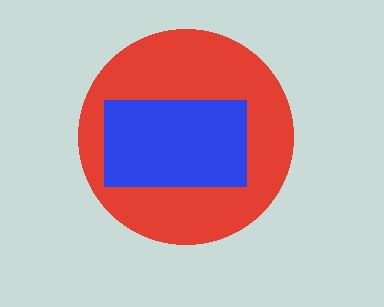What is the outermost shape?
The red circle.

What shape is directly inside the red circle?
The blue rectangle.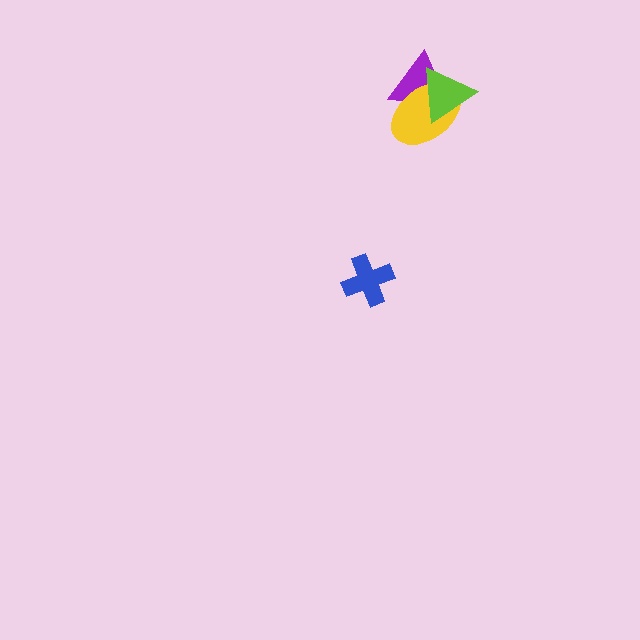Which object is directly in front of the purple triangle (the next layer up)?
The yellow ellipse is directly in front of the purple triangle.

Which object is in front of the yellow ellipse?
The lime triangle is in front of the yellow ellipse.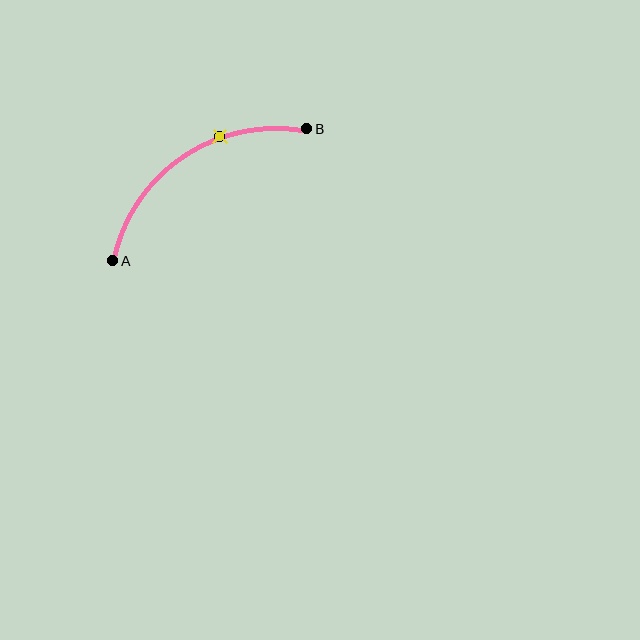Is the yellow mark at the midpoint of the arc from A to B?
No. The yellow mark lies on the arc but is closer to endpoint B. The arc midpoint would be at the point on the curve equidistant along the arc from both A and B.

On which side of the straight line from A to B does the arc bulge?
The arc bulges above and to the left of the straight line connecting A and B.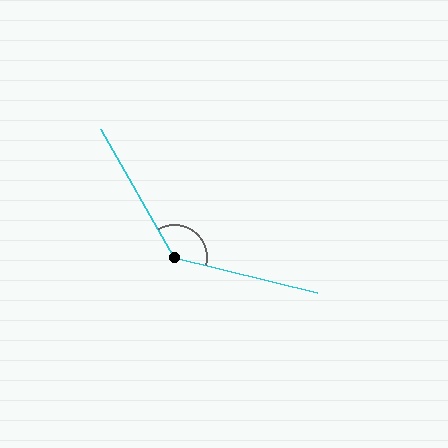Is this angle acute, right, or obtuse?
It is obtuse.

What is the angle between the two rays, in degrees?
Approximately 133 degrees.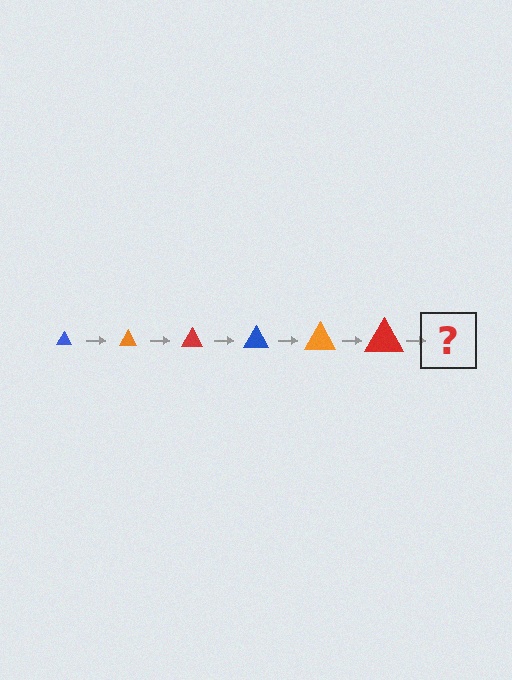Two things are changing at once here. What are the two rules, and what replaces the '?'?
The two rules are that the triangle grows larger each step and the color cycles through blue, orange, and red. The '?' should be a blue triangle, larger than the previous one.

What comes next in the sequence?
The next element should be a blue triangle, larger than the previous one.